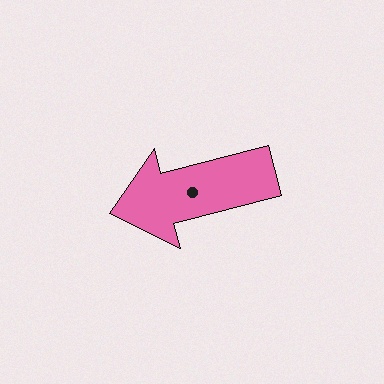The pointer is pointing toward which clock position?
Roughly 9 o'clock.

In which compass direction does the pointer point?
West.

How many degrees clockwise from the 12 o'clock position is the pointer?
Approximately 255 degrees.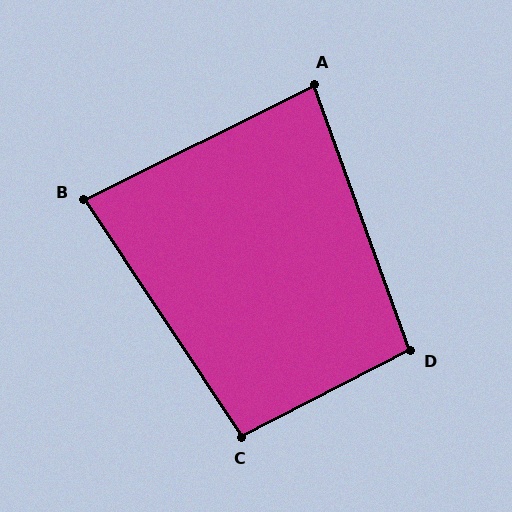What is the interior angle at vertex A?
Approximately 83 degrees (acute).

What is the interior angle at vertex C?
Approximately 97 degrees (obtuse).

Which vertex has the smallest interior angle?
B, at approximately 83 degrees.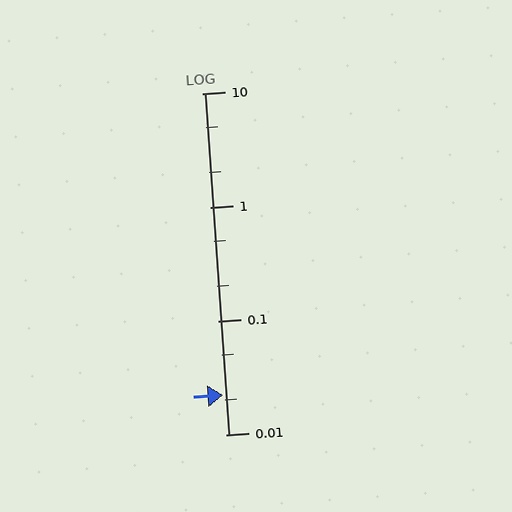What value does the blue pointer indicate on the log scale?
The pointer indicates approximately 0.022.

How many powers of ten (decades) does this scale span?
The scale spans 3 decades, from 0.01 to 10.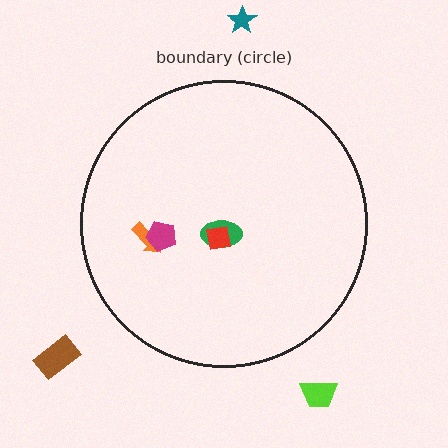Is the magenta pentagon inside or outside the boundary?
Inside.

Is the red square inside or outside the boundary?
Inside.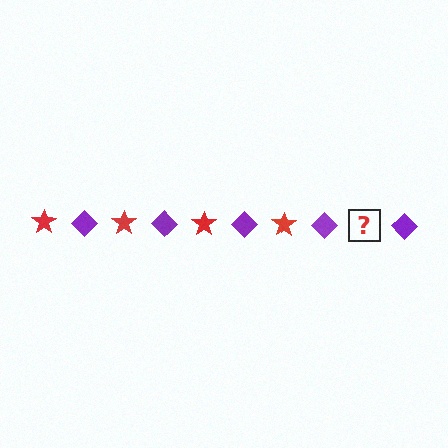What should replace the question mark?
The question mark should be replaced with a red star.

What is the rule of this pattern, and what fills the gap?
The rule is that the pattern alternates between red star and purple diamond. The gap should be filled with a red star.